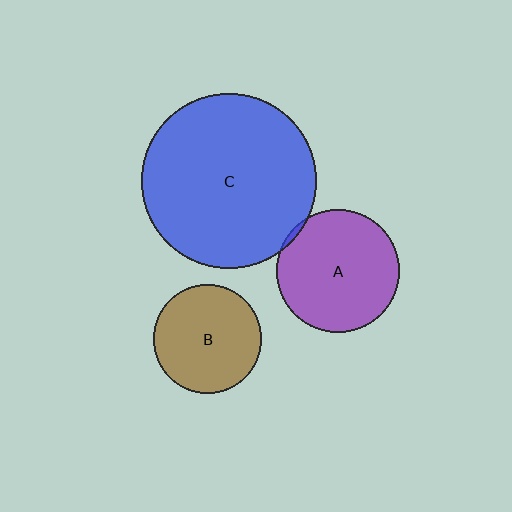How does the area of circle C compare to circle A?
Approximately 2.0 times.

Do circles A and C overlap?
Yes.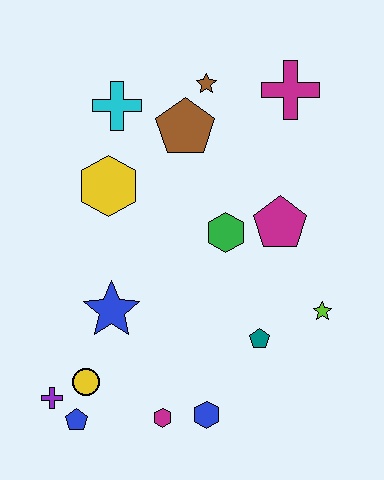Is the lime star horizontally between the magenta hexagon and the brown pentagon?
No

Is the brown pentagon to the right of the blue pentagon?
Yes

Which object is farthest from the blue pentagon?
The magenta cross is farthest from the blue pentagon.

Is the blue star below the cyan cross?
Yes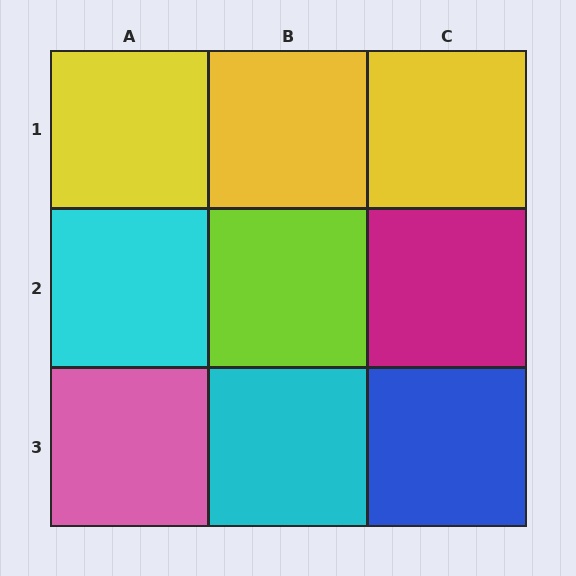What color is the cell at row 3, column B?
Cyan.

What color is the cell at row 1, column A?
Yellow.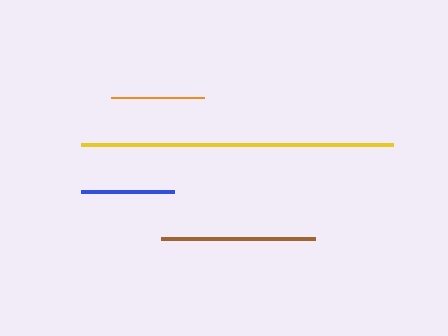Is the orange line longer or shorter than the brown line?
The brown line is longer than the orange line.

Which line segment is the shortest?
The blue line is the shortest at approximately 92 pixels.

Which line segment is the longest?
The yellow line is the longest at approximately 311 pixels.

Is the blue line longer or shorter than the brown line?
The brown line is longer than the blue line.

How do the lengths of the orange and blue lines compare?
The orange and blue lines are approximately the same length.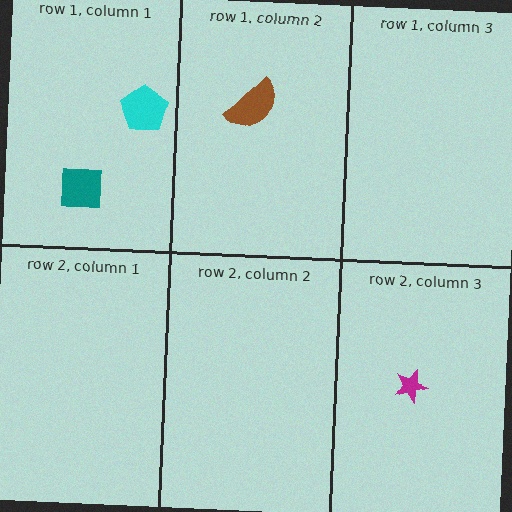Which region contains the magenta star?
The row 2, column 3 region.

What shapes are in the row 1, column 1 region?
The cyan pentagon, the teal square.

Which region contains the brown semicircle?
The row 1, column 2 region.